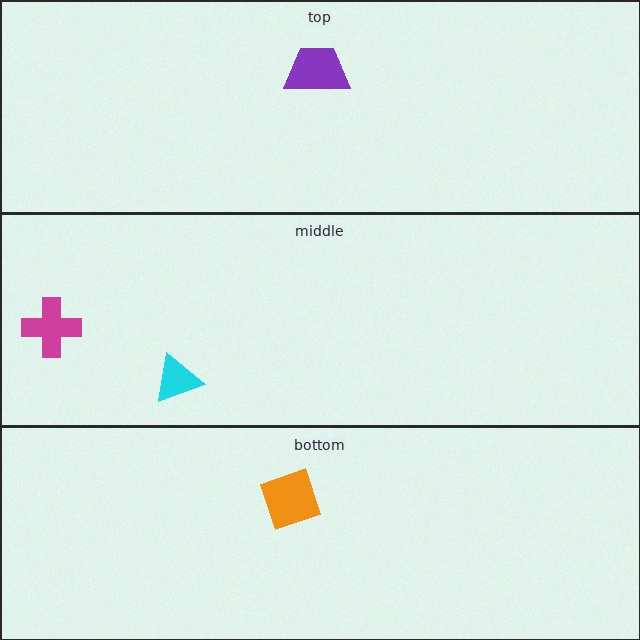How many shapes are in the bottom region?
1.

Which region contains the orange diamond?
The bottom region.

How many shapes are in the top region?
1.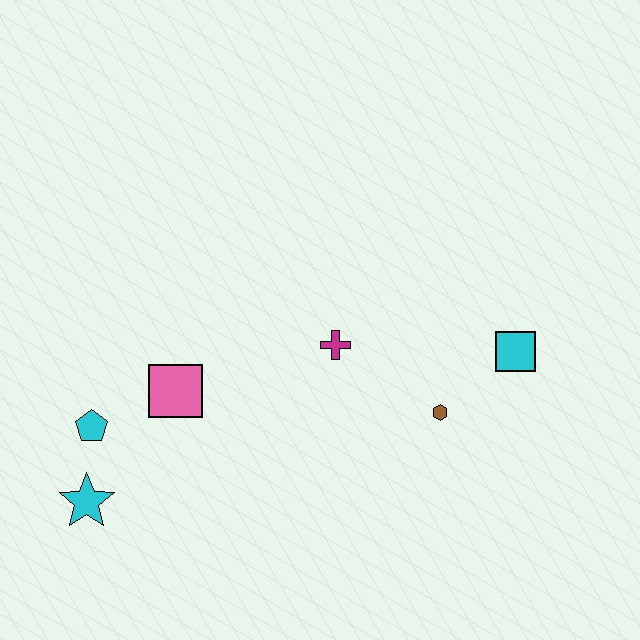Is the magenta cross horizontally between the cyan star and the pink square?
No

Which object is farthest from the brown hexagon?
The cyan star is farthest from the brown hexagon.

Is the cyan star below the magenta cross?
Yes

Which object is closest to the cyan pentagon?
The cyan star is closest to the cyan pentagon.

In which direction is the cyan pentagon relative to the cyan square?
The cyan pentagon is to the left of the cyan square.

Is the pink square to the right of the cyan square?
No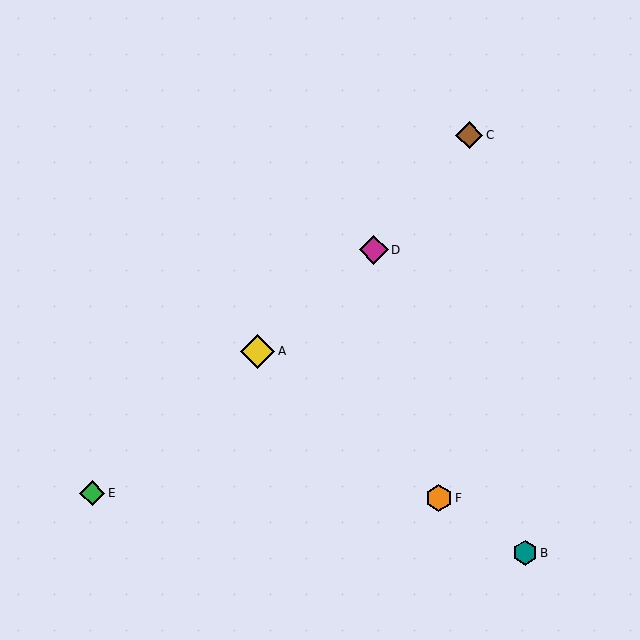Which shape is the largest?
The yellow diamond (labeled A) is the largest.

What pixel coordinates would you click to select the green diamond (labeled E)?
Click at (92, 493) to select the green diamond E.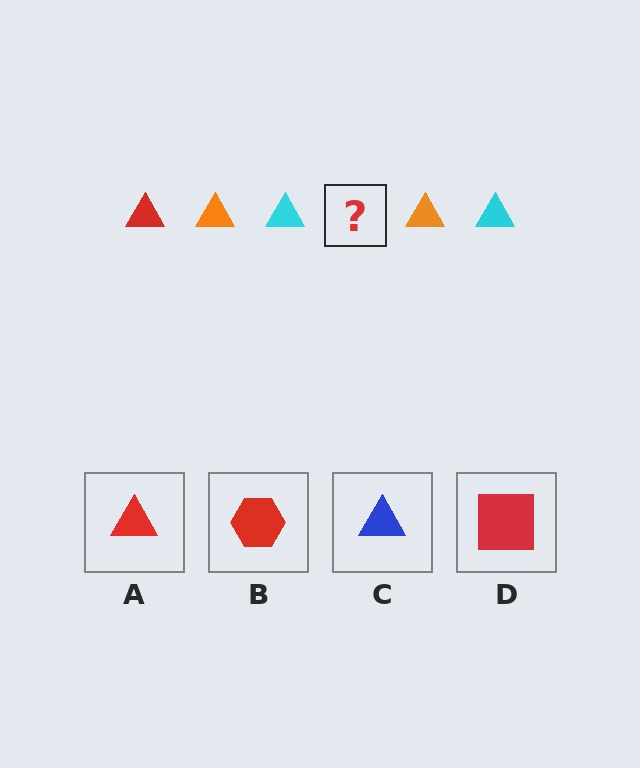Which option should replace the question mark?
Option A.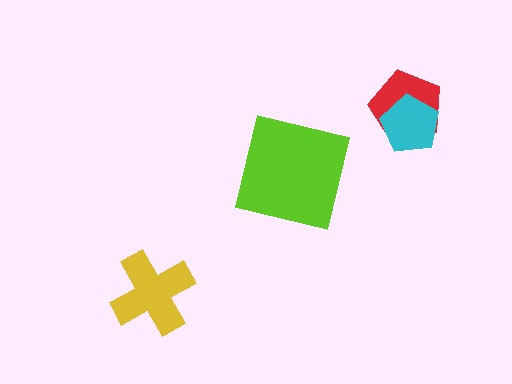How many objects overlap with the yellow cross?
0 objects overlap with the yellow cross.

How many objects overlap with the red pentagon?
1 object overlaps with the red pentagon.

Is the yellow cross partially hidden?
No, no other shape covers it.